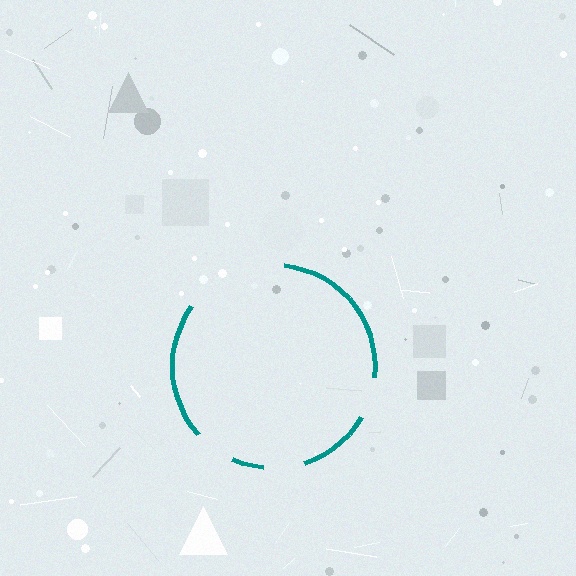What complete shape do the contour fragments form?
The contour fragments form a circle.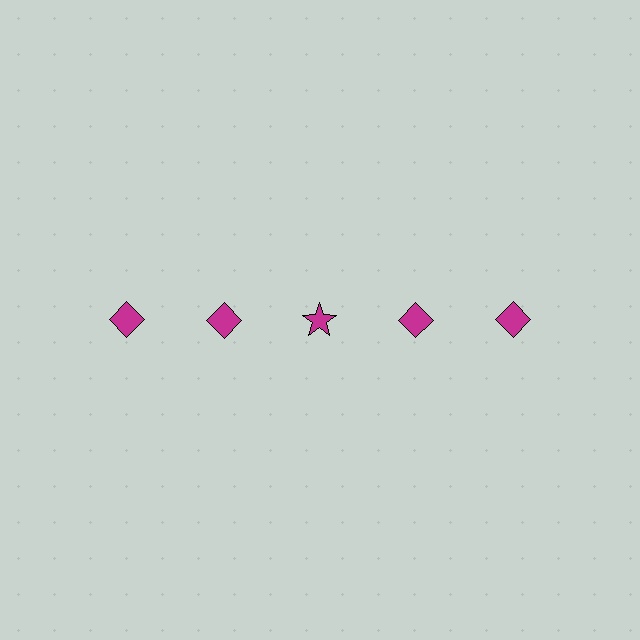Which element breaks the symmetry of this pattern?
The magenta star in the top row, center column breaks the symmetry. All other shapes are magenta diamonds.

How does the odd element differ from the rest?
It has a different shape: star instead of diamond.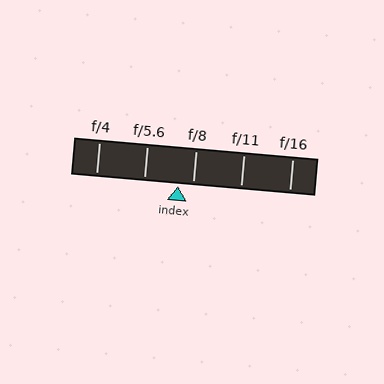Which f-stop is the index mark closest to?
The index mark is closest to f/8.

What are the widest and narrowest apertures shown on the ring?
The widest aperture shown is f/4 and the narrowest is f/16.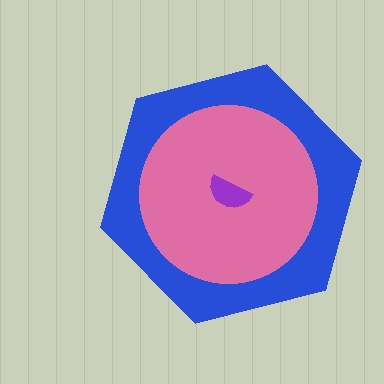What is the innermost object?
The purple semicircle.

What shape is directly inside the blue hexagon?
The pink circle.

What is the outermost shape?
The blue hexagon.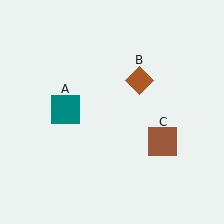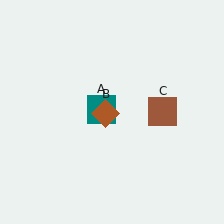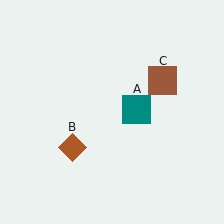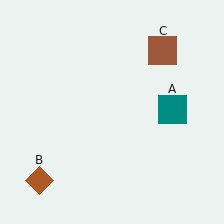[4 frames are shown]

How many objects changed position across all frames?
3 objects changed position: teal square (object A), brown diamond (object B), brown square (object C).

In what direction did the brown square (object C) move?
The brown square (object C) moved up.